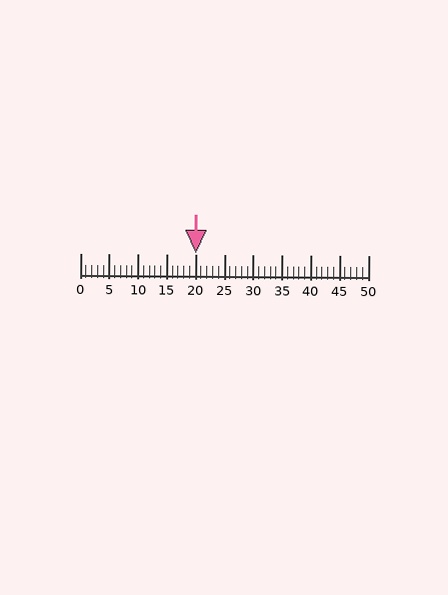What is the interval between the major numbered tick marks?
The major tick marks are spaced 5 units apart.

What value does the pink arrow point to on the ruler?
The pink arrow points to approximately 20.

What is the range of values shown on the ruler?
The ruler shows values from 0 to 50.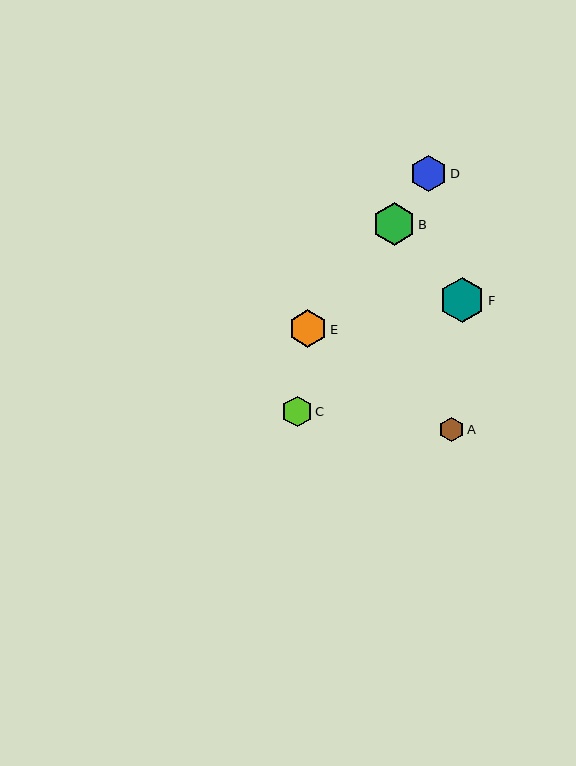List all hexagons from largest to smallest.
From largest to smallest: F, B, E, D, C, A.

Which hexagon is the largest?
Hexagon F is the largest with a size of approximately 45 pixels.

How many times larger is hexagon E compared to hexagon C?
Hexagon E is approximately 1.2 times the size of hexagon C.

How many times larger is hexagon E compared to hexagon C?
Hexagon E is approximately 1.2 times the size of hexagon C.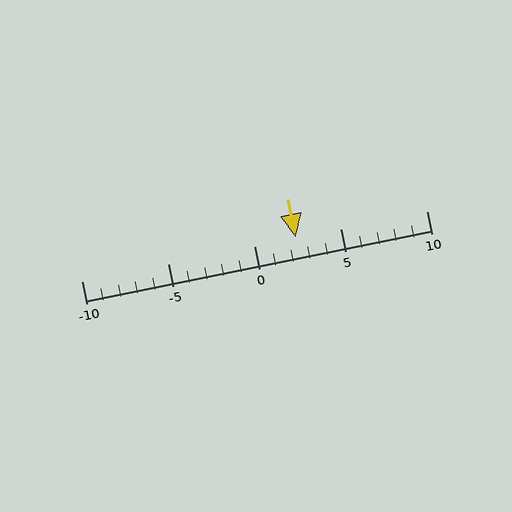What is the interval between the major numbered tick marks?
The major tick marks are spaced 5 units apart.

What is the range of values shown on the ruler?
The ruler shows values from -10 to 10.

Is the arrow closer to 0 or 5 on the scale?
The arrow is closer to 0.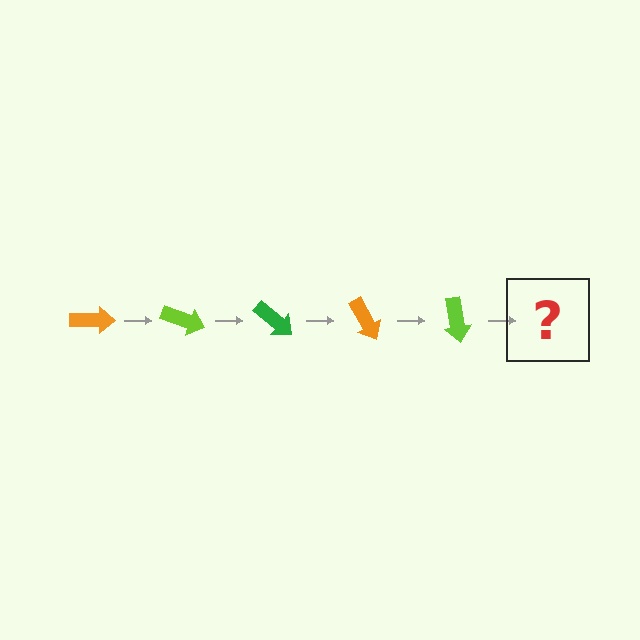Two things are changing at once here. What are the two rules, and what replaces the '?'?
The two rules are that it rotates 20 degrees each step and the color cycles through orange, lime, and green. The '?' should be a green arrow, rotated 100 degrees from the start.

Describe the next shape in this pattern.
It should be a green arrow, rotated 100 degrees from the start.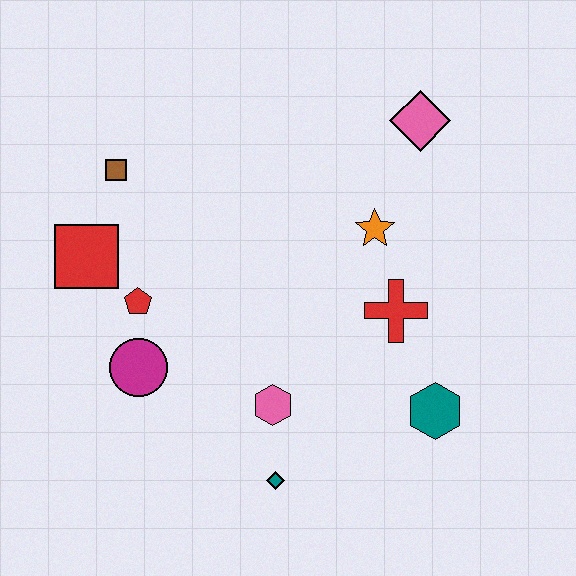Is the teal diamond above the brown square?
No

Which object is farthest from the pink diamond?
The teal diamond is farthest from the pink diamond.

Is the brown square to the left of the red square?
No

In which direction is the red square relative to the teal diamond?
The red square is above the teal diamond.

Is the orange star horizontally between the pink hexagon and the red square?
No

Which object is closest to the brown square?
The red square is closest to the brown square.